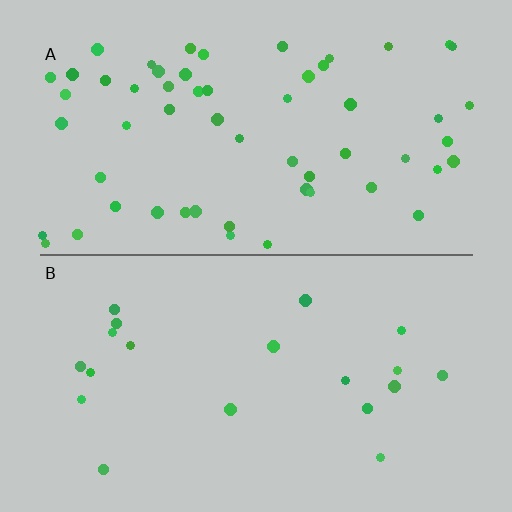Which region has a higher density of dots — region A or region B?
A (the top).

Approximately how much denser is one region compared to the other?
Approximately 2.9× — region A over region B.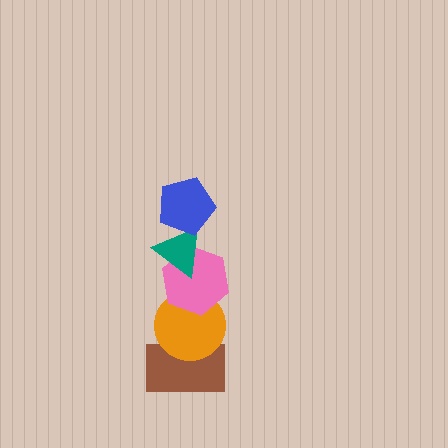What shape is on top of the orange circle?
The pink hexagon is on top of the orange circle.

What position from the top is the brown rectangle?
The brown rectangle is 5th from the top.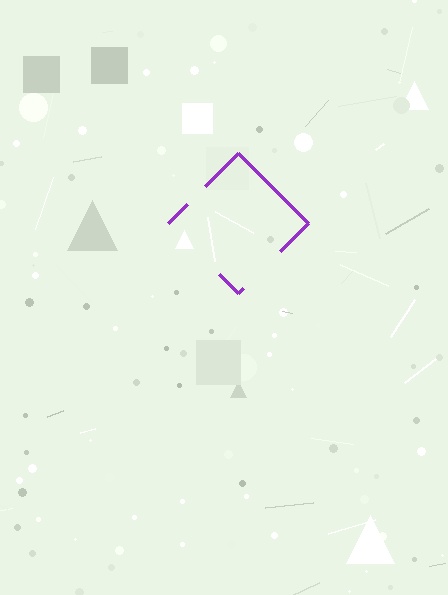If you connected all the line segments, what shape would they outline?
They would outline a diamond.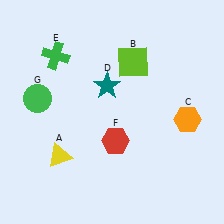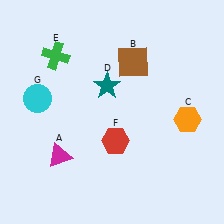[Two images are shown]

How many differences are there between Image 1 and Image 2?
There are 3 differences between the two images.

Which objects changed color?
A changed from yellow to magenta. B changed from lime to brown. G changed from green to cyan.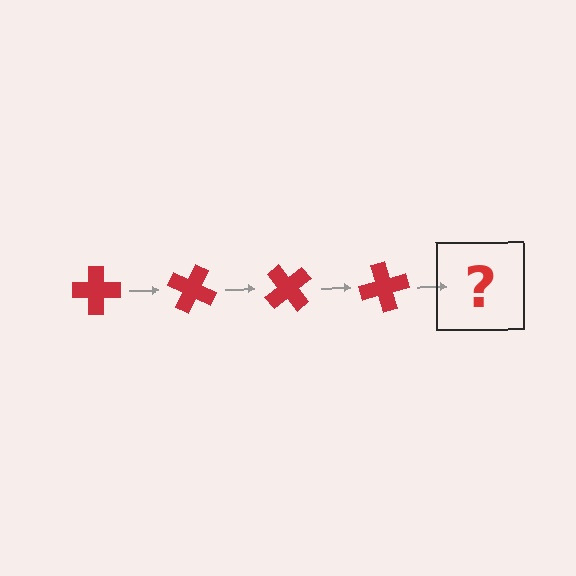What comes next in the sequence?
The next element should be a red cross rotated 100 degrees.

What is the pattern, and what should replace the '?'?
The pattern is that the cross rotates 25 degrees each step. The '?' should be a red cross rotated 100 degrees.